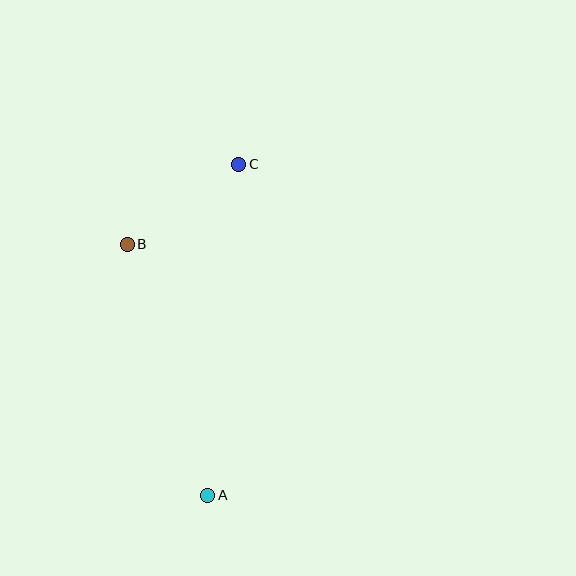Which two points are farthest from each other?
Points A and C are farthest from each other.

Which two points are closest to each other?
Points B and C are closest to each other.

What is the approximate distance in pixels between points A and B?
The distance between A and B is approximately 263 pixels.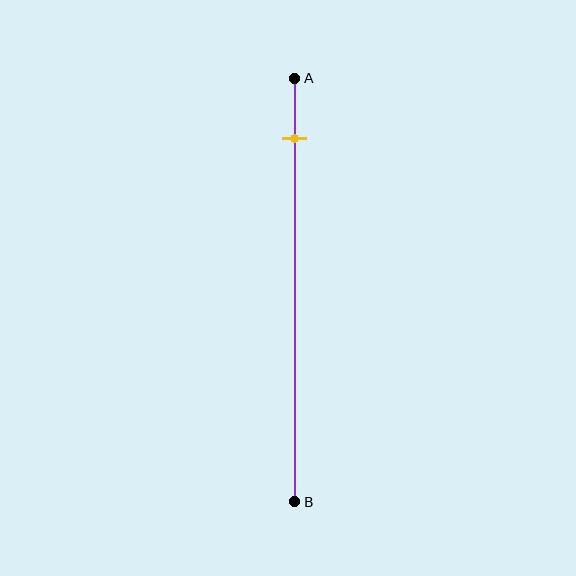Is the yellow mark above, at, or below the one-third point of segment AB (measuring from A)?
The yellow mark is above the one-third point of segment AB.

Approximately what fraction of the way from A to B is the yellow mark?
The yellow mark is approximately 15% of the way from A to B.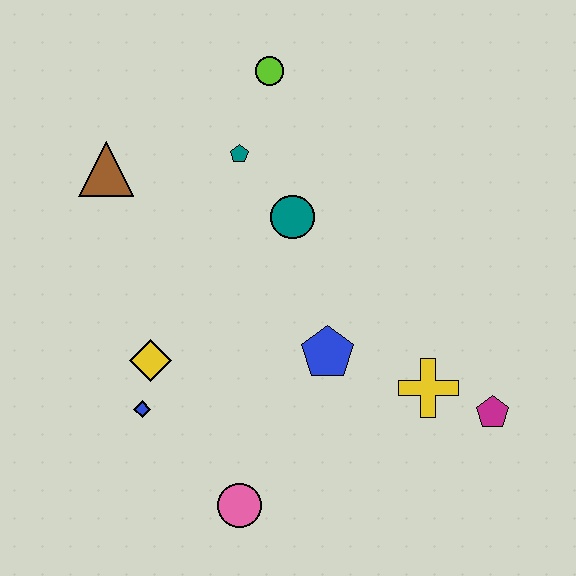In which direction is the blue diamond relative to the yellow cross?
The blue diamond is to the left of the yellow cross.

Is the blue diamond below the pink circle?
No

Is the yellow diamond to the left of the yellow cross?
Yes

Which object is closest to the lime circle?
The teal pentagon is closest to the lime circle.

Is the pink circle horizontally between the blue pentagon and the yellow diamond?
Yes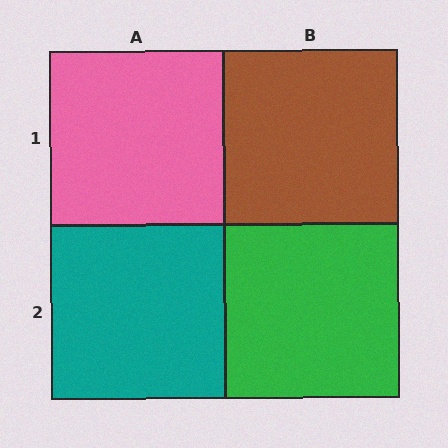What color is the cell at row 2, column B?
Green.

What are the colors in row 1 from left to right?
Pink, brown.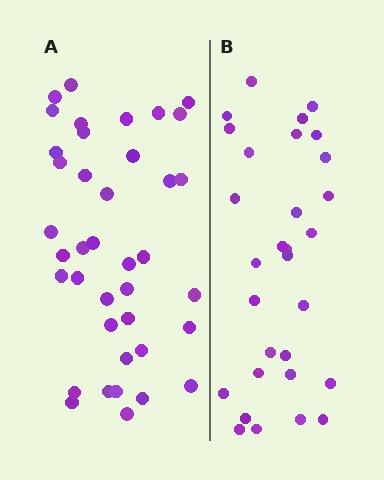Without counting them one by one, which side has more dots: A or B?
Region A (the left region) has more dots.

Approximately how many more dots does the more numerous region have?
Region A has roughly 8 or so more dots than region B.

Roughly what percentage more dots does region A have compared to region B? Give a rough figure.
About 30% more.